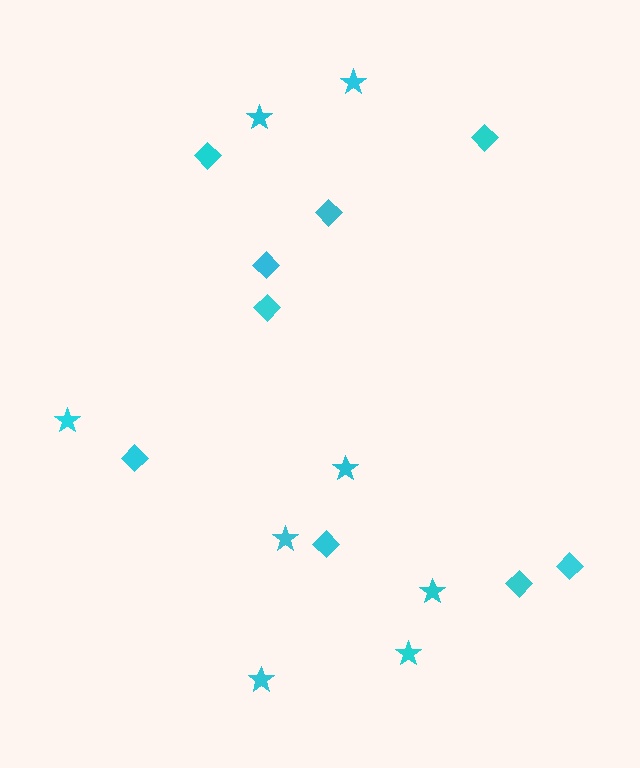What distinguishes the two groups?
There are 2 groups: one group of diamonds (9) and one group of stars (8).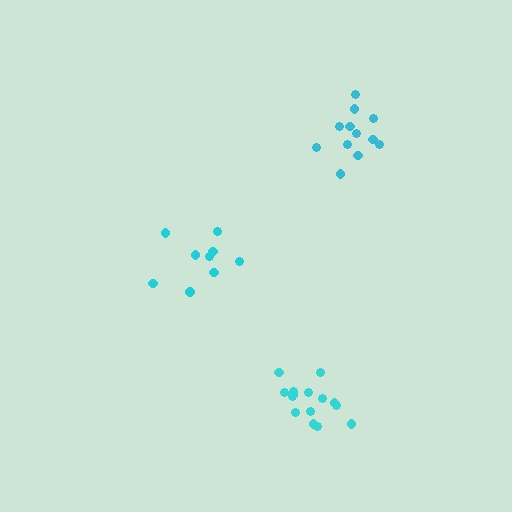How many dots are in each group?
Group 1: 9 dots, Group 2: 15 dots, Group 3: 12 dots (36 total).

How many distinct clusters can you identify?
There are 3 distinct clusters.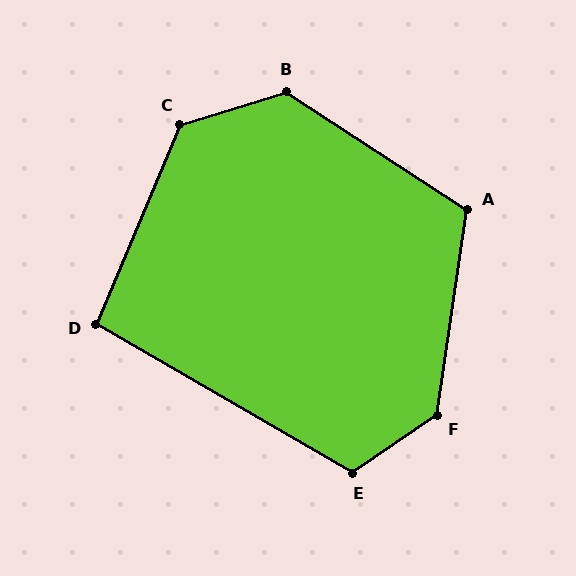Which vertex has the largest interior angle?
F, at approximately 133 degrees.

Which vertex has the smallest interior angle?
D, at approximately 97 degrees.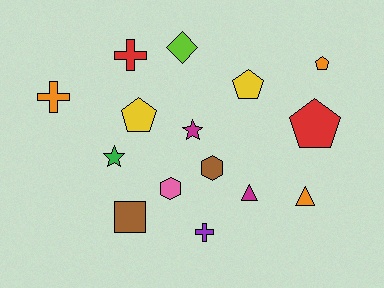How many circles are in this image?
There are no circles.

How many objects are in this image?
There are 15 objects.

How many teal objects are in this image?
There are no teal objects.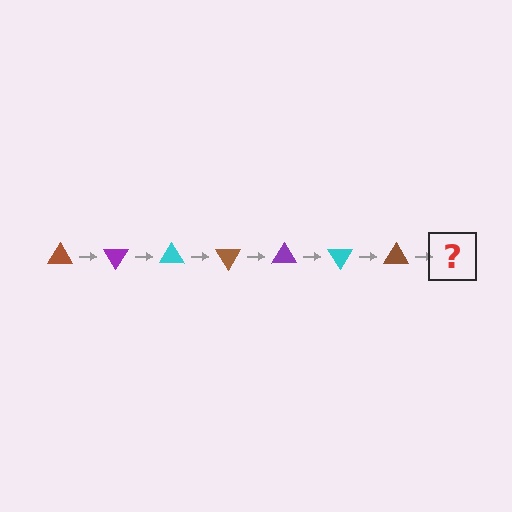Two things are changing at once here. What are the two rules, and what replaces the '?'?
The two rules are that it rotates 60 degrees each step and the color cycles through brown, purple, and cyan. The '?' should be a purple triangle, rotated 420 degrees from the start.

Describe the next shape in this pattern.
It should be a purple triangle, rotated 420 degrees from the start.